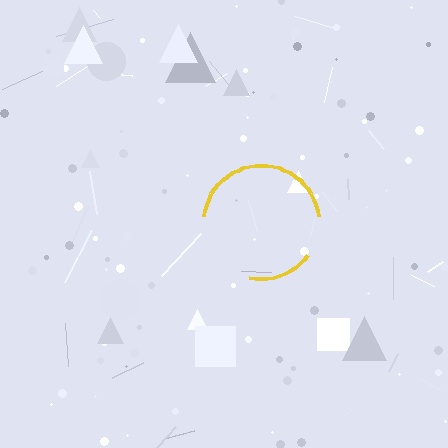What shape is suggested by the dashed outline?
The dashed outline suggests a circle.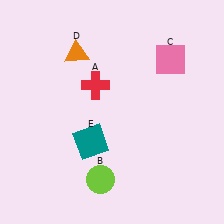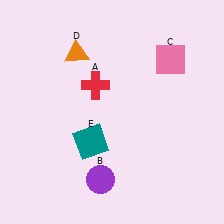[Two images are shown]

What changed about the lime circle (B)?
In Image 1, B is lime. In Image 2, it changed to purple.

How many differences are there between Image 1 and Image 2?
There is 1 difference between the two images.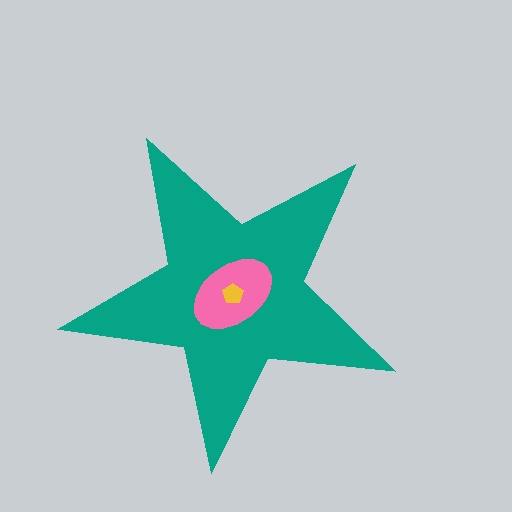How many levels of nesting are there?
3.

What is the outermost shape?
The teal star.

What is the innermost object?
The yellow pentagon.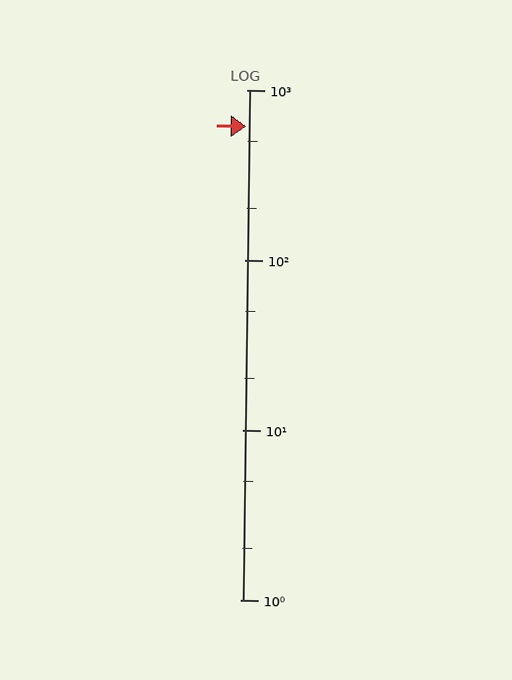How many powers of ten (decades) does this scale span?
The scale spans 3 decades, from 1 to 1000.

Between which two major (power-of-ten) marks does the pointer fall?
The pointer is between 100 and 1000.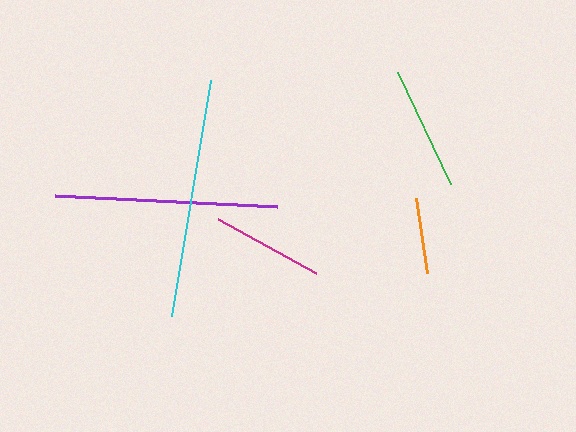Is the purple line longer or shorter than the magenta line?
The purple line is longer than the magenta line.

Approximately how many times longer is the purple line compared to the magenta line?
The purple line is approximately 2.0 times the length of the magenta line.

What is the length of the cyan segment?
The cyan segment is approximately 240 pixels long.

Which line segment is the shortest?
The orange line is the shortest at approximately 76 pixels.